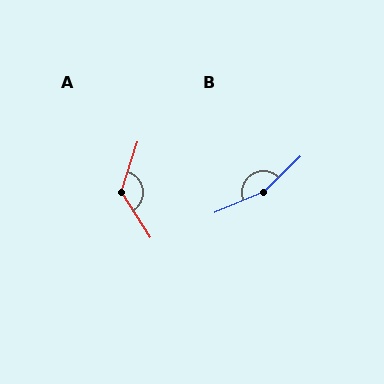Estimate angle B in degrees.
Approximately 158 degrees.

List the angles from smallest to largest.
A (130°), B (158°).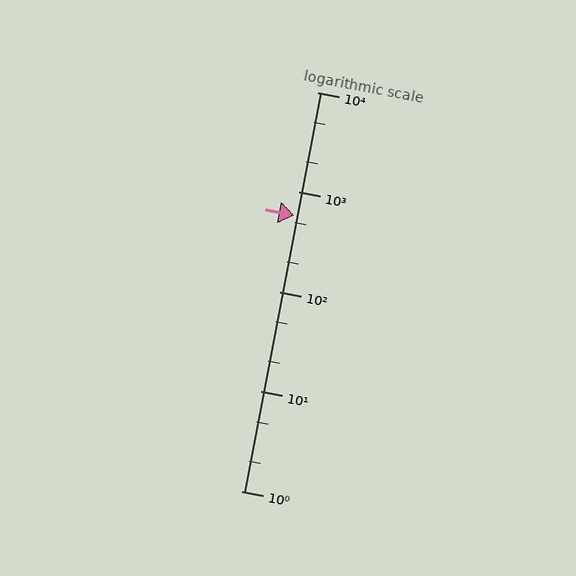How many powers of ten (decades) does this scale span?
The scale spans 4 decades, from 1 to 10000.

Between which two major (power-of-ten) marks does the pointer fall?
The pointer is between 100 and 1000.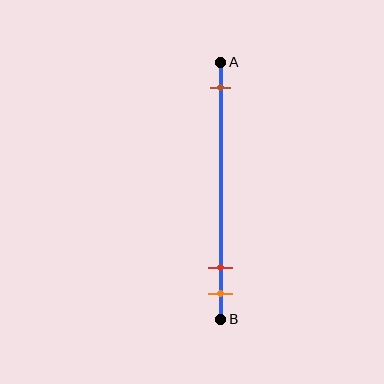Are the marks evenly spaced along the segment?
No, the marks are not evenly spaced.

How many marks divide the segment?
There are 3 marks dividing the segment.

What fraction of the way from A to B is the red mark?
The red mark is approximately 80% (0.8) of the way from A to B.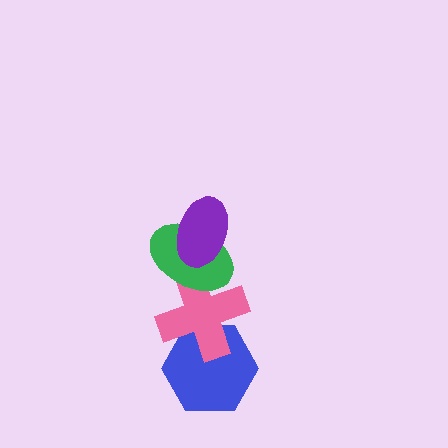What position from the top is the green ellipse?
The green ellipse is 2nd from the top.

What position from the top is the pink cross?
The pink cross is 3rd from the top.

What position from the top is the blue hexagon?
The blue hexagon is 4th from the top.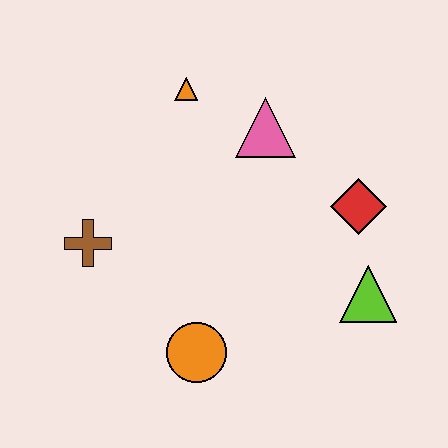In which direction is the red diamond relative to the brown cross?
The red diamond is to the right of the brown cross.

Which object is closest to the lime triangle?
The red diamond is closest to the lime triangle.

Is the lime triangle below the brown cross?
Yes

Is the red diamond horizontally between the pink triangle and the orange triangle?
No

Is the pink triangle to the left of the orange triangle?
No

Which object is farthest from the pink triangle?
The orange circle is farthest from the pink triangle.